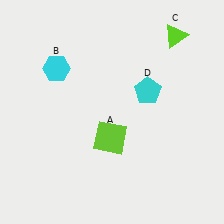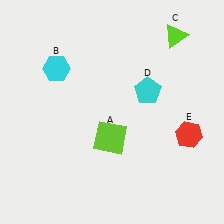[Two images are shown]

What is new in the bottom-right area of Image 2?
A red hexagon (E) was added in the bottom-right area of Image 2.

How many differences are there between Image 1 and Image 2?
There is 1 difference between the two images.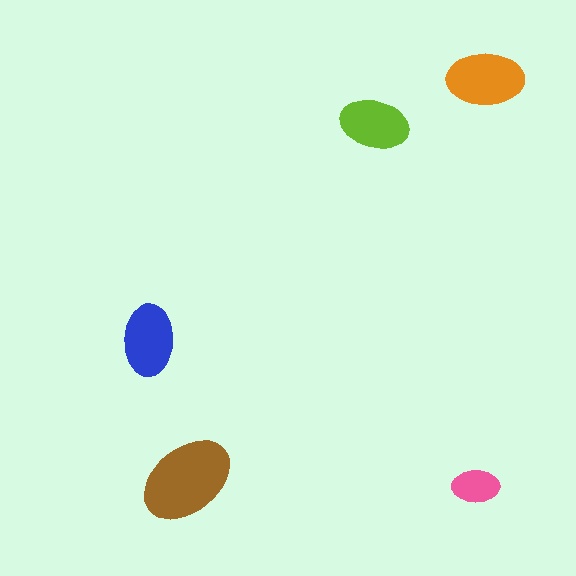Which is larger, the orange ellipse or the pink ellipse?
The orange one.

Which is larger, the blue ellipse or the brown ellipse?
The brown one.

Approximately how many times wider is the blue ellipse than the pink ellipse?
About 1.5 times wider.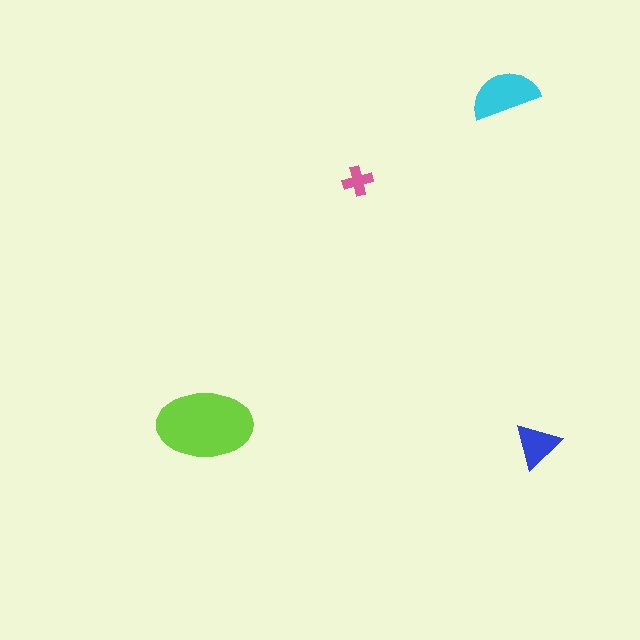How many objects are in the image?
There are 4 objects in the image.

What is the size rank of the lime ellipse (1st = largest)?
1st.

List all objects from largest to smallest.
The lime ellipse, the cyan semicircle, the blue triangle, the pink cross.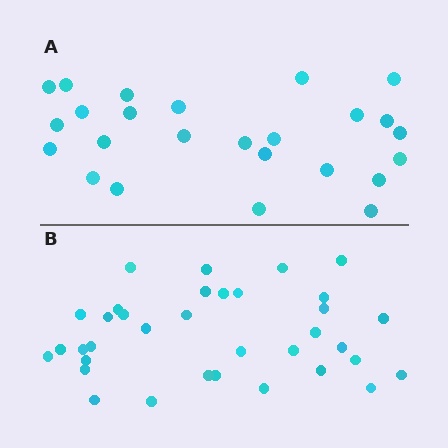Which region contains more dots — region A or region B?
Region B (the bottom region) has more dots.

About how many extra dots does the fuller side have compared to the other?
Region B has roughly 10 or so more dots than region A.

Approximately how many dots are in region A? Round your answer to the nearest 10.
About 20 dots. (The exact count is 25, which rounds to 20.)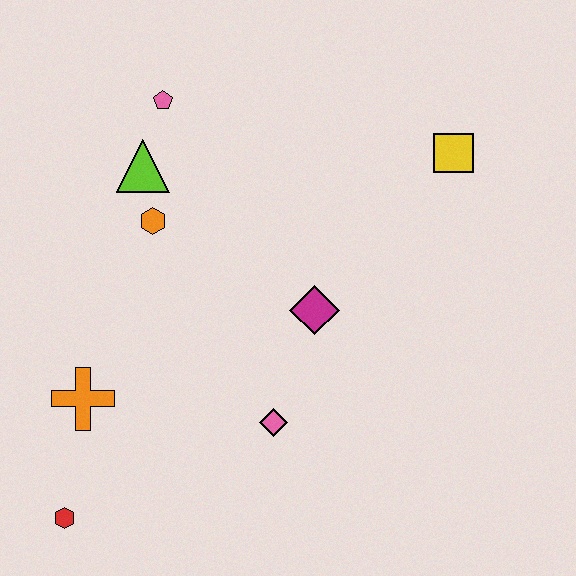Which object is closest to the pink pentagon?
The lime triangle is closest to the pink pentagon.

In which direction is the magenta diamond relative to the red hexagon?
The magenta diamond is to the right of the red hexagon.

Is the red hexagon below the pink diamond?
Yes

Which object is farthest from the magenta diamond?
The red hexagon is farthest from the magenta diamond.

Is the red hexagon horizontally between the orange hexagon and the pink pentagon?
No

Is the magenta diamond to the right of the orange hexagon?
Yes